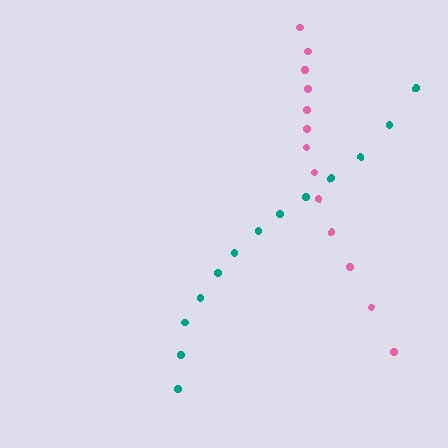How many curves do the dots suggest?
There are 2 distinct paths.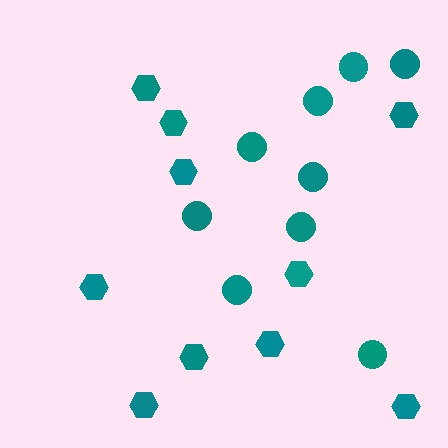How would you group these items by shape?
There are 2 groups: one group of circles (9) and one group of hexagons (10).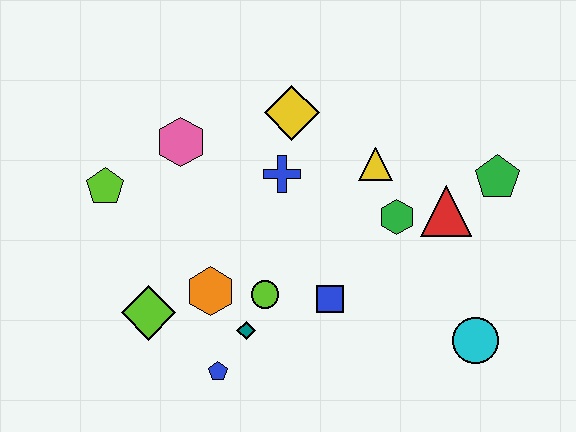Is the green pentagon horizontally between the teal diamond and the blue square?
No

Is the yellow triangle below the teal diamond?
No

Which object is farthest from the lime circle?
The green pentagon is farthest from the lime circle.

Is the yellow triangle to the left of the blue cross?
No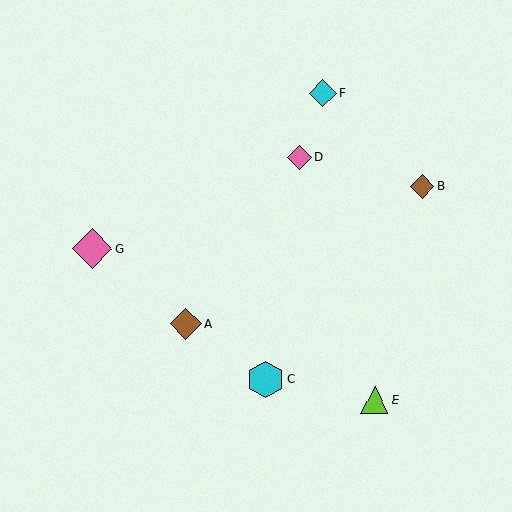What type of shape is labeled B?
Shape B is a brown diamond.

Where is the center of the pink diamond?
The center of the pink diamond is at (92, 249).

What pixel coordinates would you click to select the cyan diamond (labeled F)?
Click at (322, 93) to select the cyan diamond F.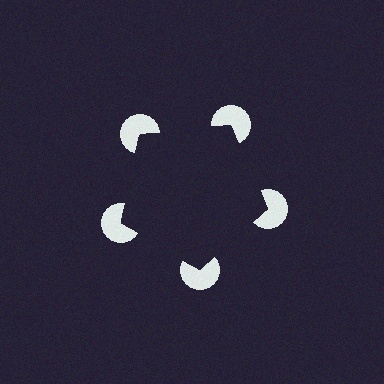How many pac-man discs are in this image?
There are 5 — one at each vertex of the illusory pentagon.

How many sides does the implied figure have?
5 sides.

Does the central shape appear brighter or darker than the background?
It typically appears slightly darker than the background, even though no actual brightness change is drawn.